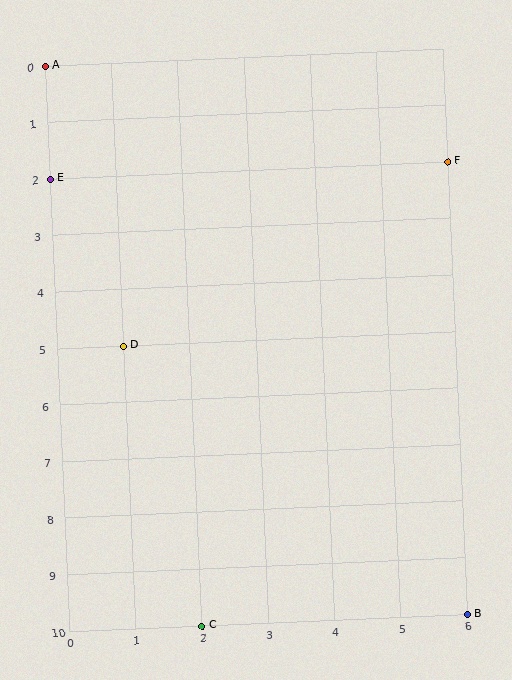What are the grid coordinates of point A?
Point A is at grid coordinates (0, 0).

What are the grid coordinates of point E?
Point E is at grid coordinates (0, 2).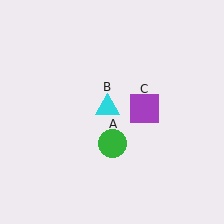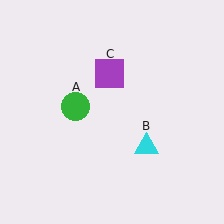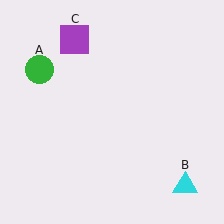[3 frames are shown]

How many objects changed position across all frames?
3 objects changed position: green circle (object A), cyan triangle (object B), purple square (object C).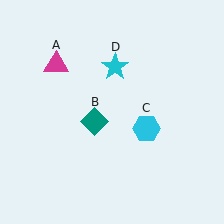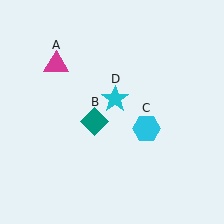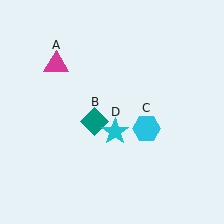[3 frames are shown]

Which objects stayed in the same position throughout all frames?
Magenta triangle (object A) and teal diamond (object B) and cyan hexagon (object C) remained stationary.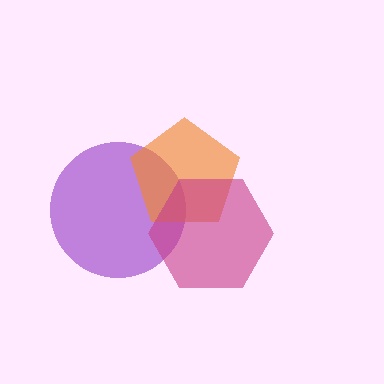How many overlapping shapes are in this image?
There are 3 overlapping shapes in the image.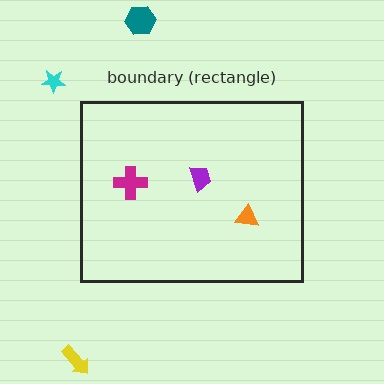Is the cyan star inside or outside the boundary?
Outside.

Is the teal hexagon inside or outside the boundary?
Outside.